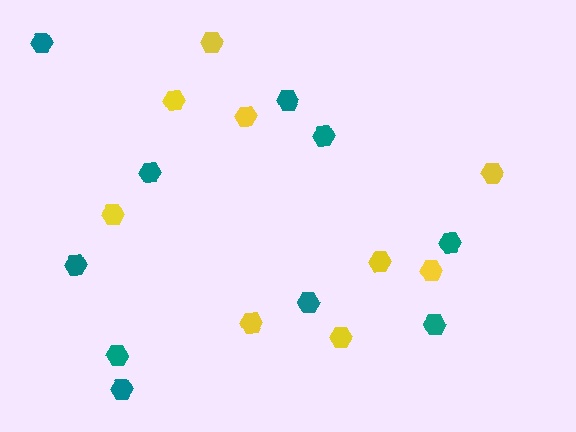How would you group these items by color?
There are 2 groups: one group of teal hexagons (10) and one group of yellow hexagons (9).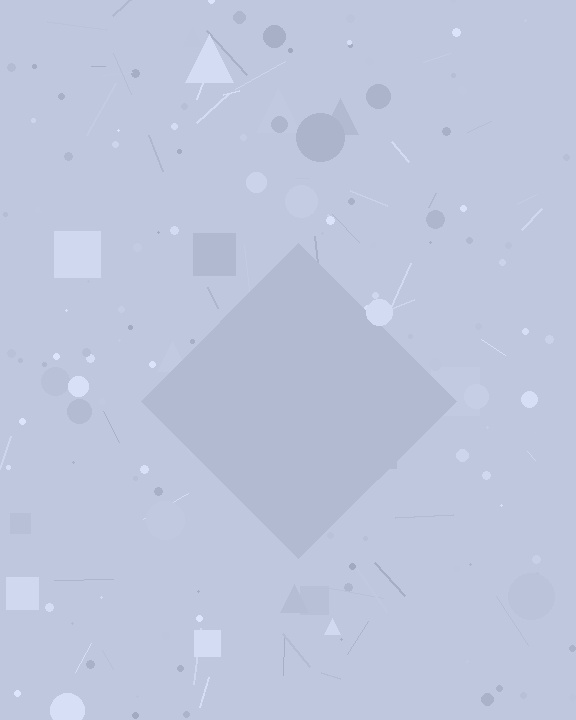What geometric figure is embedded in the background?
A diamond is embedded in the background.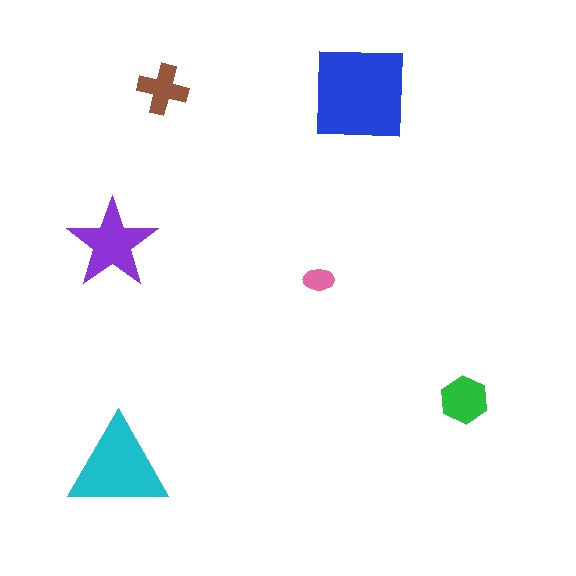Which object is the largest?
The blue square.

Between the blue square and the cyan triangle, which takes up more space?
The blue square.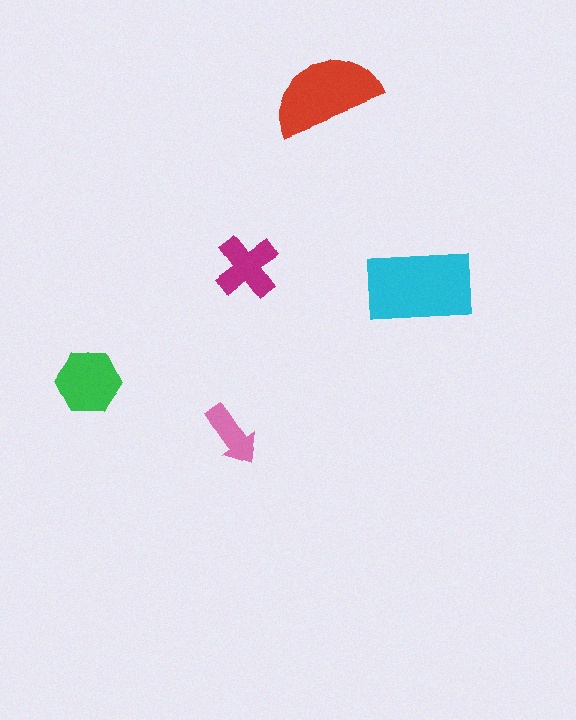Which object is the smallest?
The pink arrow.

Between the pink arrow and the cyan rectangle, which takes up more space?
The cyan rectangle.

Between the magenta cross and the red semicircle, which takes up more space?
The red semicircle.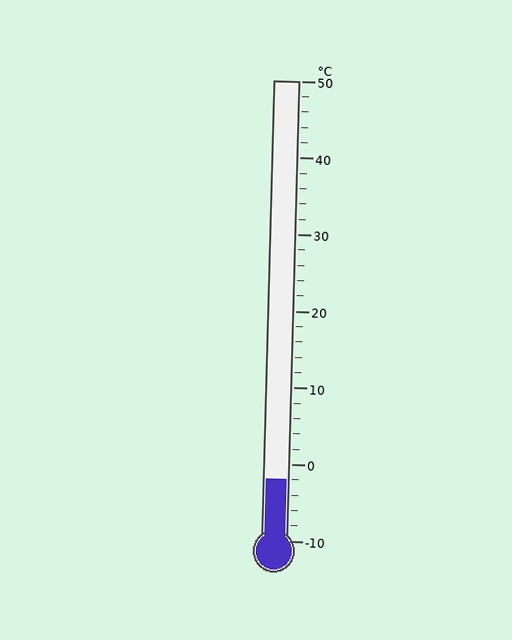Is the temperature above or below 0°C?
The temperature is below 0°C.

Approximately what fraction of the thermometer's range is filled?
The thermometer is filled to approximately 15% of its range.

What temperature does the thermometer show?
The thermometer shows approximately -2°C.